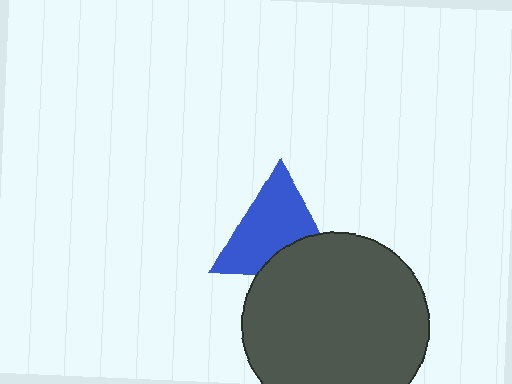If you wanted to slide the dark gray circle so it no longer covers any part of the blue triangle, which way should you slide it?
Slide it down — that is the most direct way to separate the two shapes.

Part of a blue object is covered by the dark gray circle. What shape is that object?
It is a triangle.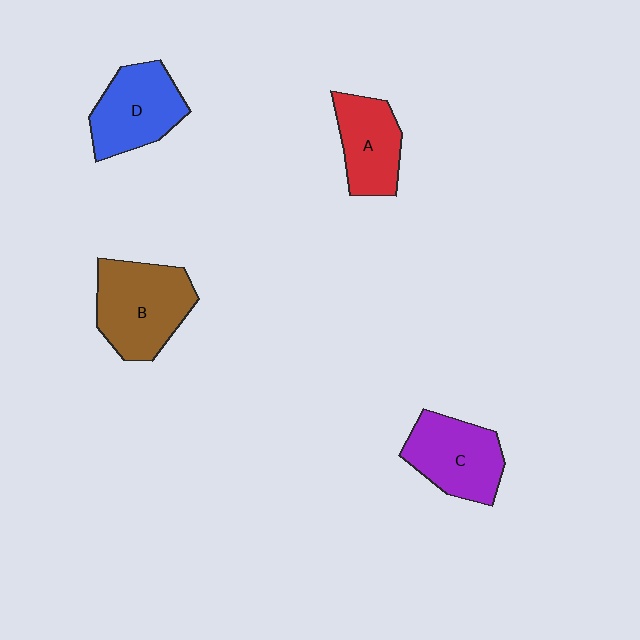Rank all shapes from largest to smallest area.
From largest to smallest: B (brown), D (blue), C (purple), A (red).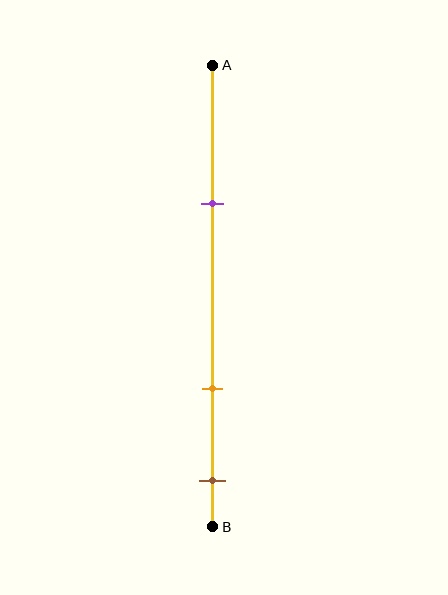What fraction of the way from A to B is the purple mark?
The purple mark is approximately 30% (0.3) of the way from A to B.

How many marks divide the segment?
There are 3 marks dividing the segment.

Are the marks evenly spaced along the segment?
No, the marks are not evenly spaced.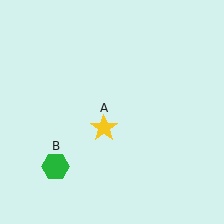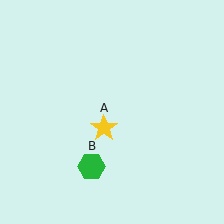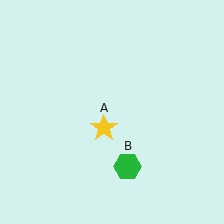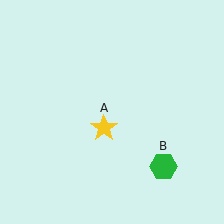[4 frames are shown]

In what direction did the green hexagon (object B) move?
The green hexagon (object B) moved right.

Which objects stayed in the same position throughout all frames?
Yellow star (object A) remained stationary.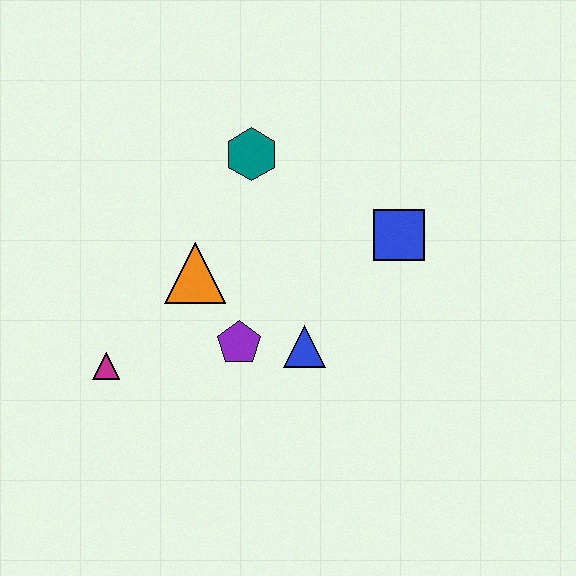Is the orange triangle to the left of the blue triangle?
Yes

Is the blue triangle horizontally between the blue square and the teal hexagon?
Yes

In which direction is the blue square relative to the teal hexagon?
The blue square is to the right of the teal hexagon.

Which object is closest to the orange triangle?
The purple pentagon is closest to the orange triangle.